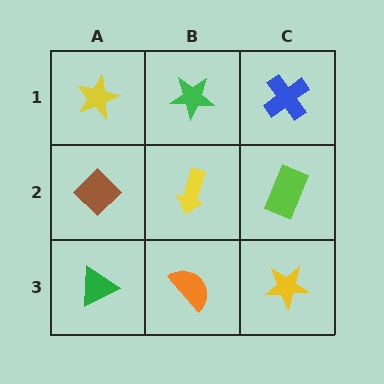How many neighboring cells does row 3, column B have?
3.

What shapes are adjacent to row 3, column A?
A brown diamond (row 2, column A), an orange semicircle (row 3, column B).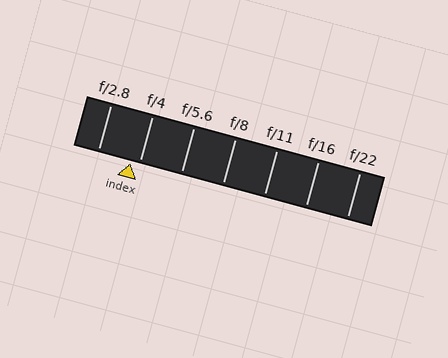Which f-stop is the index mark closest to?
The index mark is closest to f/4.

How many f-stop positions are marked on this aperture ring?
There are 7 f-stop positions marked.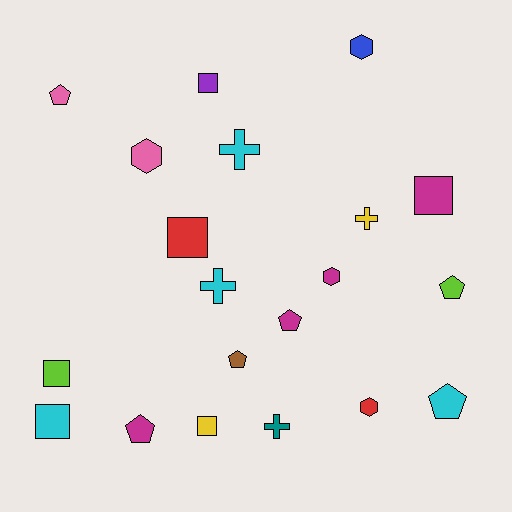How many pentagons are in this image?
There are 6 pentagons.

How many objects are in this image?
There are 20 objects.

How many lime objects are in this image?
There are 2 lime objects.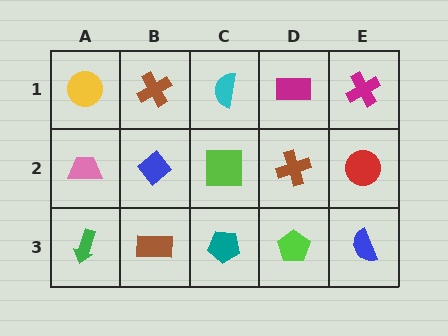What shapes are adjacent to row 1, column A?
A pink trapezoid (row 2, column A), a brown cross (row 1, column B).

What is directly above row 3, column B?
A blue diamond.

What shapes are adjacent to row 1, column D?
A brown cross (row 2, column D), a cyan semicircle (row 1, column C), a magenta cross (row 1, column E).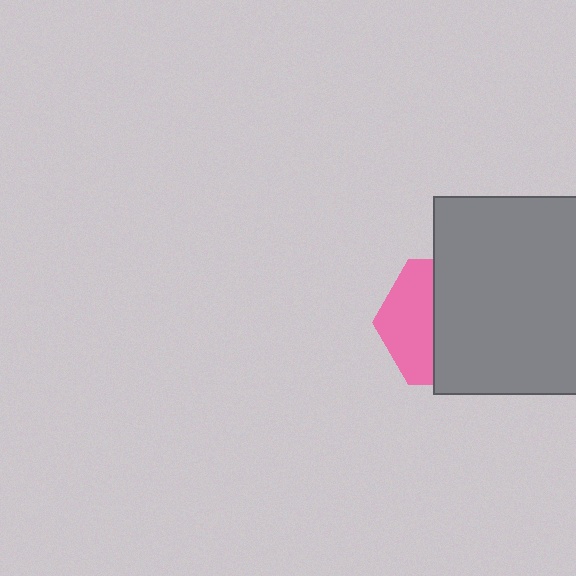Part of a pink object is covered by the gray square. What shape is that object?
It is a hexagon.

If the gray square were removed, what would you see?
You would see the complete pink hexagon.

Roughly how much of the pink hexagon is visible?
A small part of it is visible (roughly 40%).